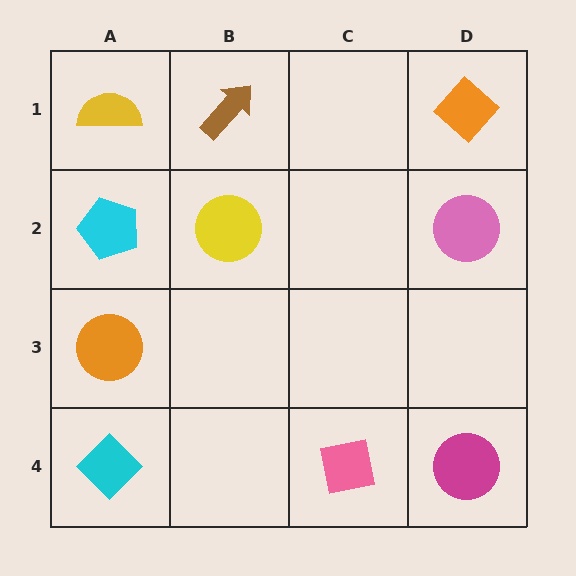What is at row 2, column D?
A pink circle.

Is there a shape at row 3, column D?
No, that cell is empty.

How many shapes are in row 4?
3 shapes.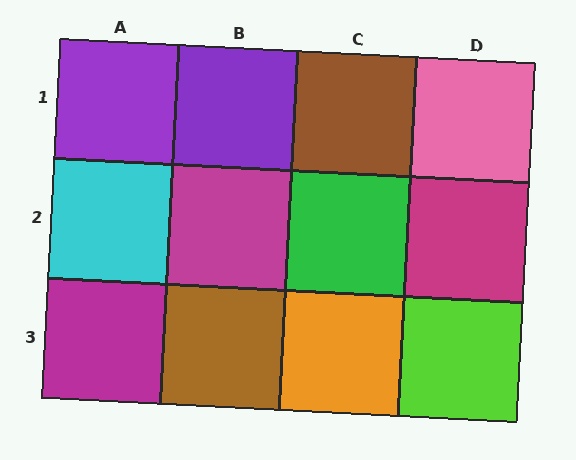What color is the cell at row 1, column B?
Purple.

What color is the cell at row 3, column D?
Lime.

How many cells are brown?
2 cells are brown.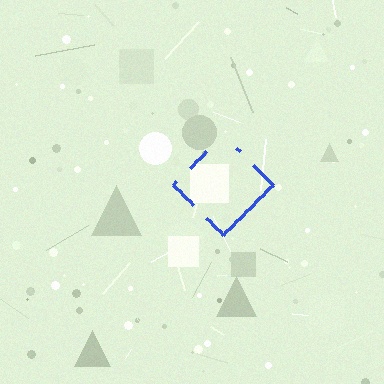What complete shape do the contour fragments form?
The contour fragments form a diamond.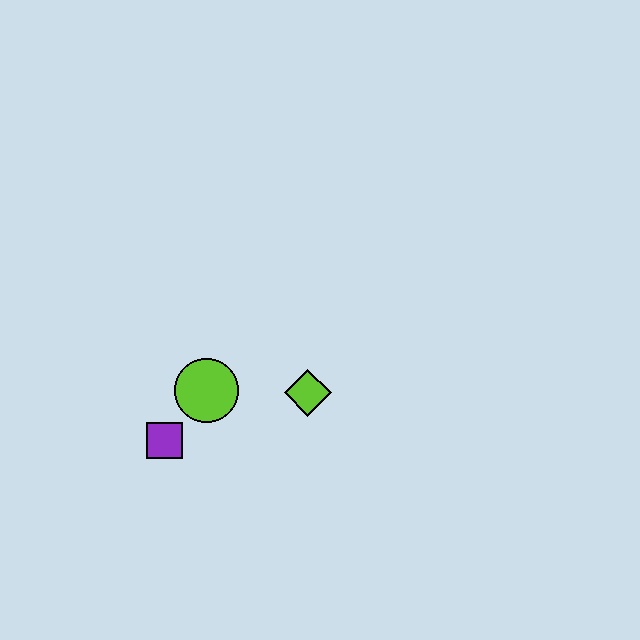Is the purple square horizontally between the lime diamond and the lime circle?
No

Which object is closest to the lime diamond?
The lime circle is closest to the lime diamond.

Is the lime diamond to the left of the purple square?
No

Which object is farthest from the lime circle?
The lime diamond is farthest from the lime circle.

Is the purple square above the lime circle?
No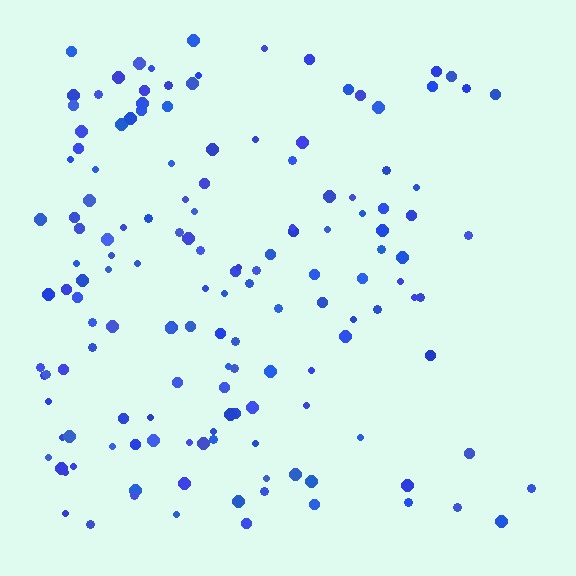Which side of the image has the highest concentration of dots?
The left.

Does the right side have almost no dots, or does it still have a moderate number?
Still a moderate number, just noticeably fewer than the left.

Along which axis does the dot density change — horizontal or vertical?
Horizontal.